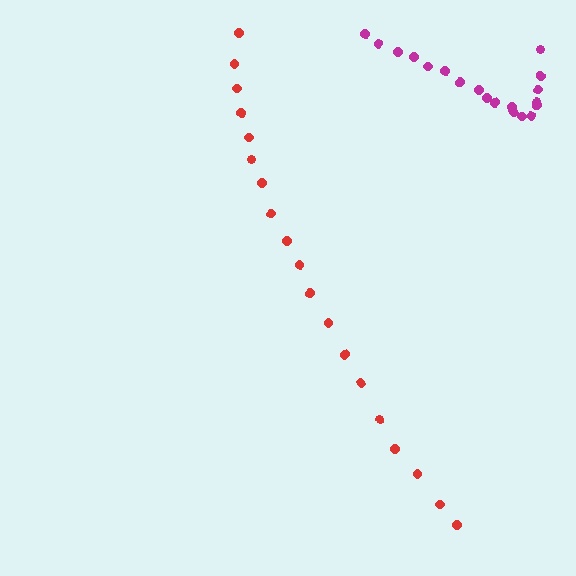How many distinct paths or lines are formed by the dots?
There are 2 distinct paths.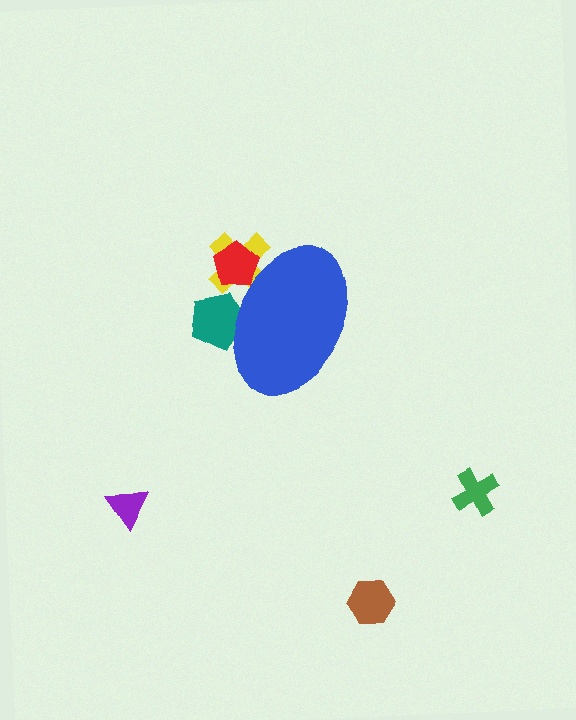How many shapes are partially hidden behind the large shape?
3 shapes are partially hidden.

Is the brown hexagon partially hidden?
No, the brown hexagon is fully visible.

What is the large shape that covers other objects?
A blue ellipse.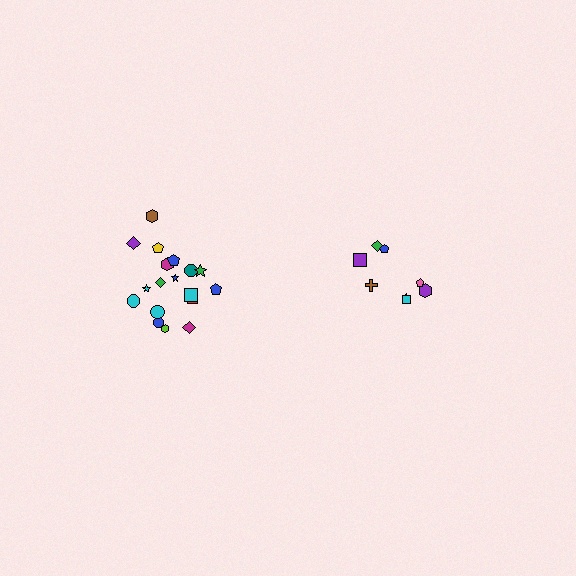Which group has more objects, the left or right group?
The left group.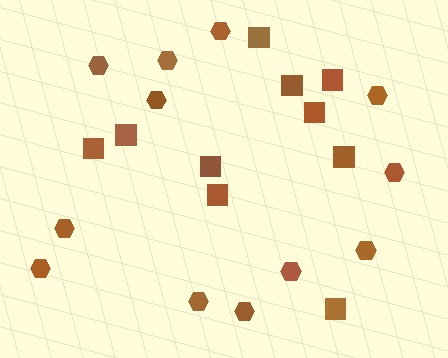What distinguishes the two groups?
There are 2 groups: one group of hexagons (12) and one group of squares (10).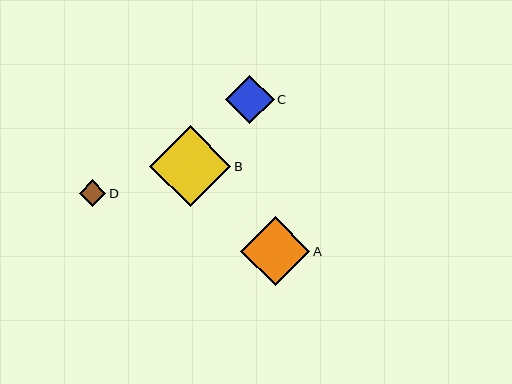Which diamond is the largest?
Diamond B is the largest with a size of approximately 81 pixels.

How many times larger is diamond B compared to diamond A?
Diamond B is approximately 1.2 times the size of diamond A.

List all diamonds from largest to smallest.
From largest to smallest: B, A, C, D.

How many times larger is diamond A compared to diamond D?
Diamond A is approximately 2.6 times the size of diamond D.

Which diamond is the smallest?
Diamond D is the smallest with a size of approximately 27 pixels.